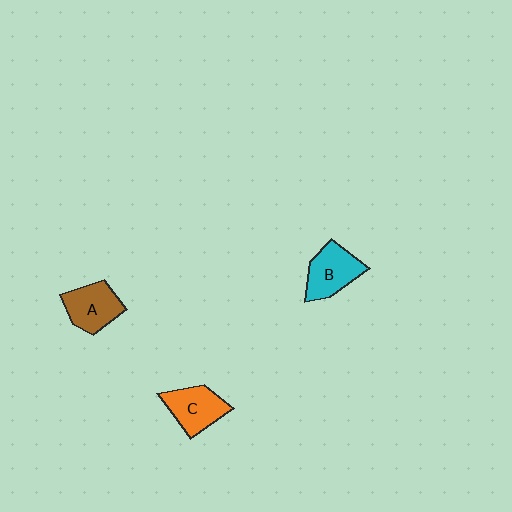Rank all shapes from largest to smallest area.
From largest to smallest: B (cyan), C (orange), A (brown).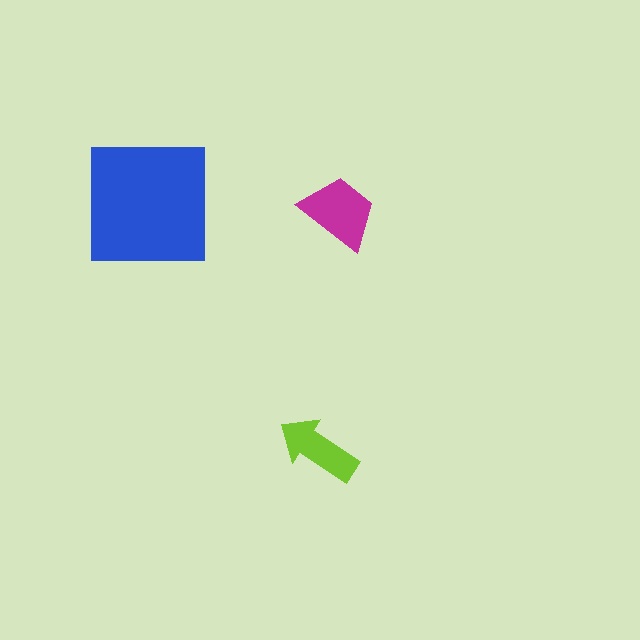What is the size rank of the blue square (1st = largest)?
1st.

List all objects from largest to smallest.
The blue square, the magenta trapezoid, the lime arrow.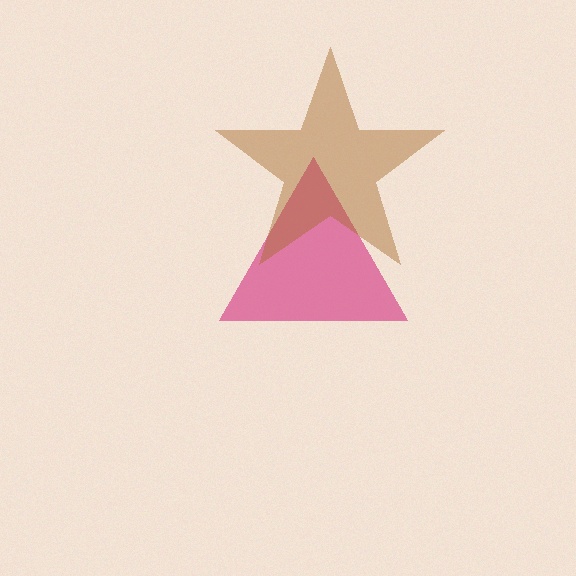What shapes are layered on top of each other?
The layered shapes are: a magenta triangle, a brown star.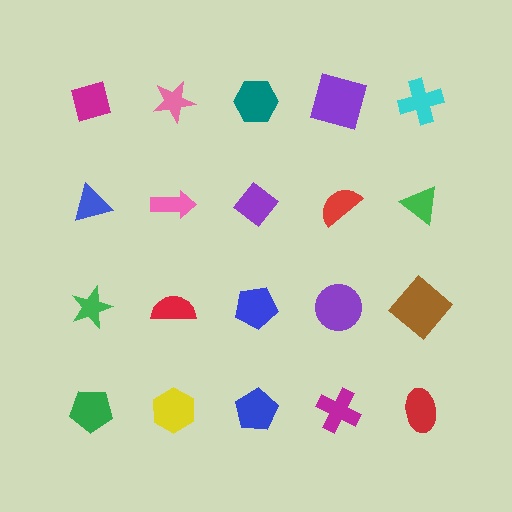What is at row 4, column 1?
A green pentagon.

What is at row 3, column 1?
A green star.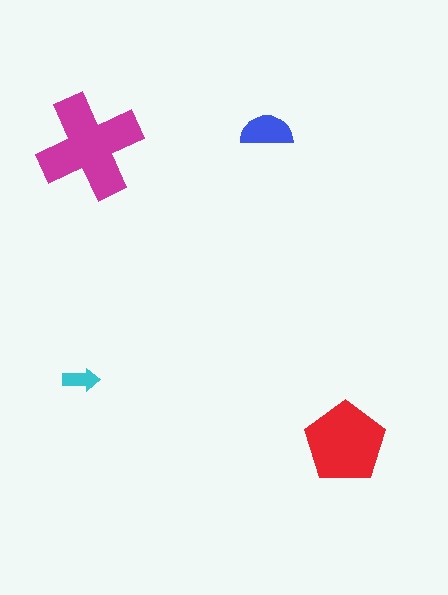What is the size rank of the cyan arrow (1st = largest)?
4th.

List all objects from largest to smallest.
The magenta cross, the red pentagon, the blue semicircle, the cyan arrow.